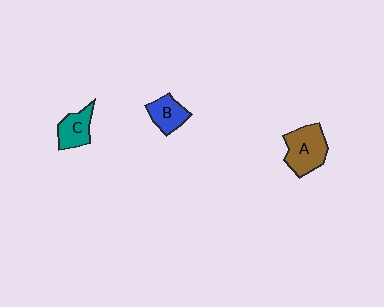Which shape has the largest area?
Shape A (brown).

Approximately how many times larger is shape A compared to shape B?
Approximately 1.6 times.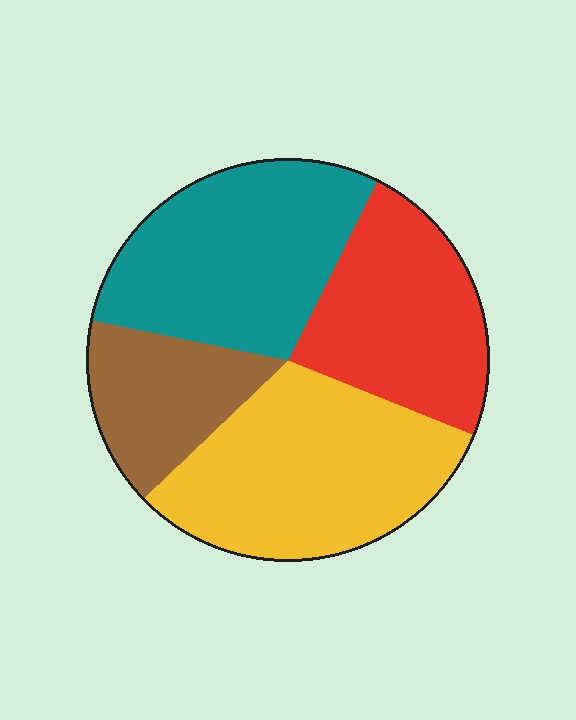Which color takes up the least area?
Brown, at roughly 15%.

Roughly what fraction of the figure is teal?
Teal covers around 30% of the figure.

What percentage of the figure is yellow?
Yellow covers around 30% of the figure.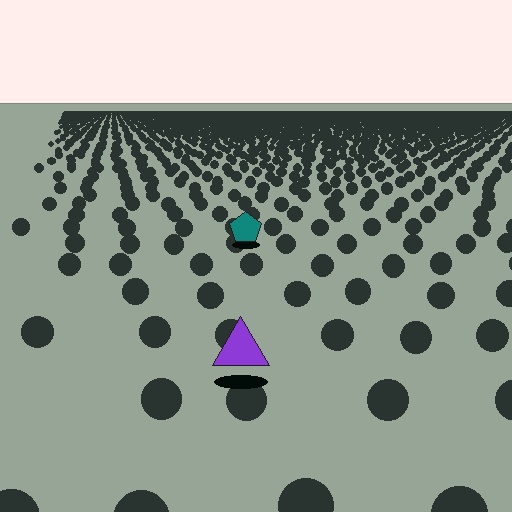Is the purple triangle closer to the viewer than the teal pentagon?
Yes. The purple triangle is closer — you can tell from the texture gradient: the ground texture is coarser near it.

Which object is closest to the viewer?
The purple triangle is closest. The texture marks near it are larger and more spread out.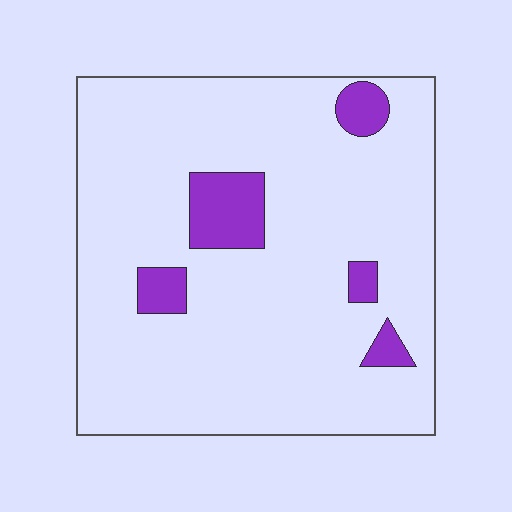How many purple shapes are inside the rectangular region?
5.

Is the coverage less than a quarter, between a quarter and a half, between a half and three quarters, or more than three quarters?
Less than a quarter.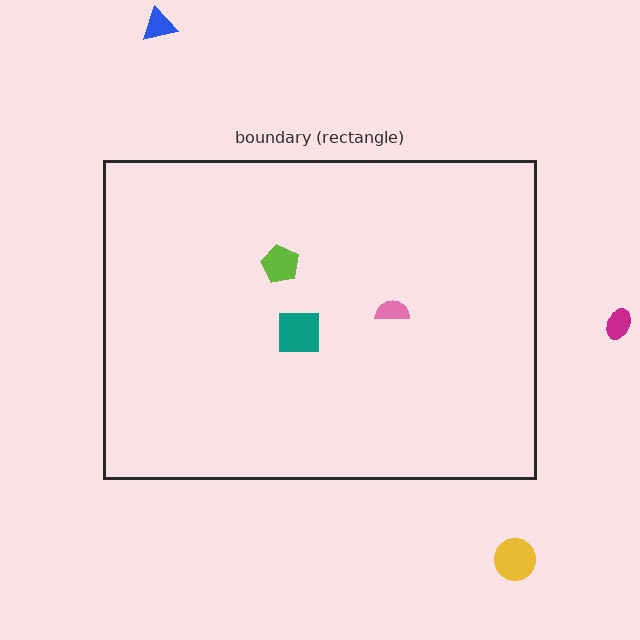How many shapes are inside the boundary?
3 inside, 3 outside.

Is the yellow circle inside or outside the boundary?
Outside.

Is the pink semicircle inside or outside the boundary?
Inside.